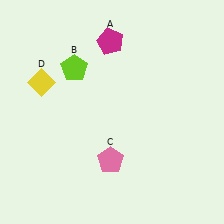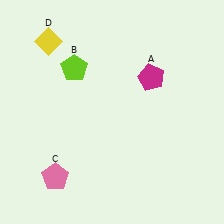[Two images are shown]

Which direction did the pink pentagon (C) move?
The pink pentagon (C) moved left.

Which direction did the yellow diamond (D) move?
The yellow diamond (D) moved up.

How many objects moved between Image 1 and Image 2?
3 objects moved between the two images.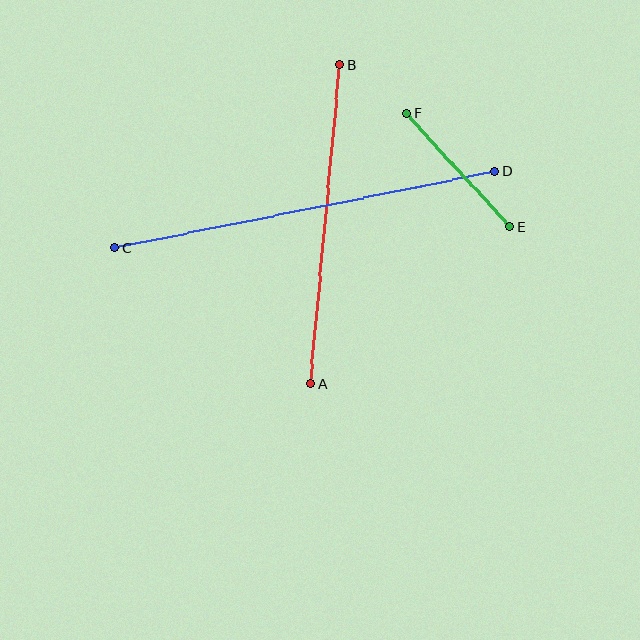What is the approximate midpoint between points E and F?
The midpoint is at approximately (458, 170) pixels.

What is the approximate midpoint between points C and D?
The midpoint is at approximately (305, 210) pixels.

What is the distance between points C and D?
The distance is approximately 388 pixels.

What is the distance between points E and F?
The distance is approximately 153 pixels.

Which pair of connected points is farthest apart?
Points C and D are farthest apart.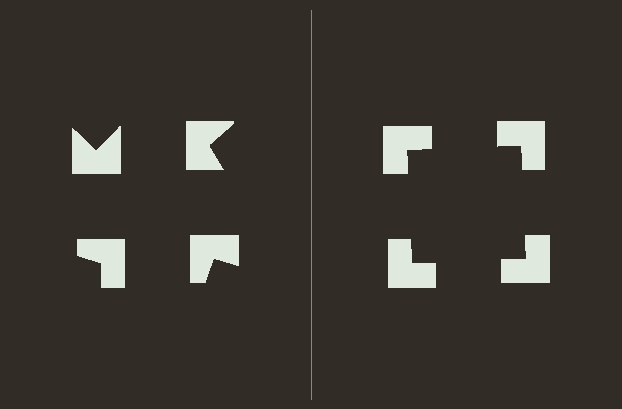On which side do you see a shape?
An illusory square appears on the right side. On the left side the wedge cuts are rotated, so no coherent shape forms.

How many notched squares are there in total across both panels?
8 — 4 on each side.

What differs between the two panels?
The notched squares are positioned identically on both sides; only the wedge orientations differ. On the right they align to a square; on the left they are misaligned.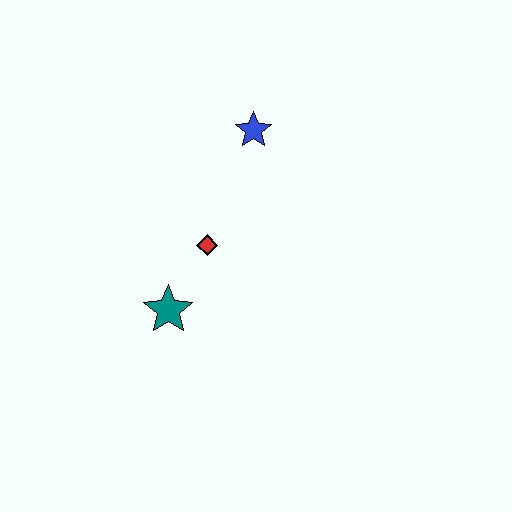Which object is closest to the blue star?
The red diamond is closest to the blue star.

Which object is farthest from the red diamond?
The blue star is farthest from the red diamond.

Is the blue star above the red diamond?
Yes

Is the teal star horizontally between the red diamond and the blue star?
No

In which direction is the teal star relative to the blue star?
The teal star is below the blue star.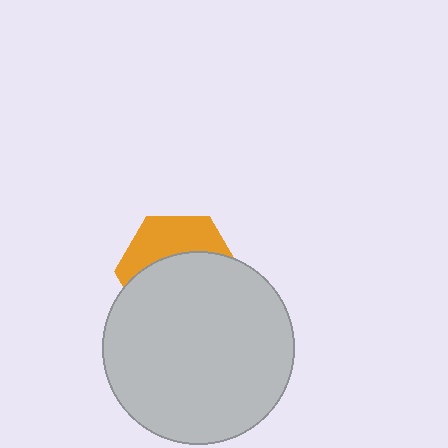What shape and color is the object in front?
The object in front is a light gray circle.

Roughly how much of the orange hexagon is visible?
A small part of it is visible (roughly 38%).